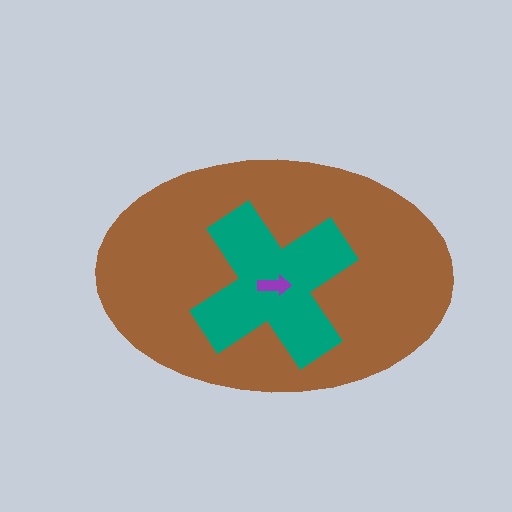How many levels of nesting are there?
3.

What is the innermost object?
The purple arrow.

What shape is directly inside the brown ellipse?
The teal cross.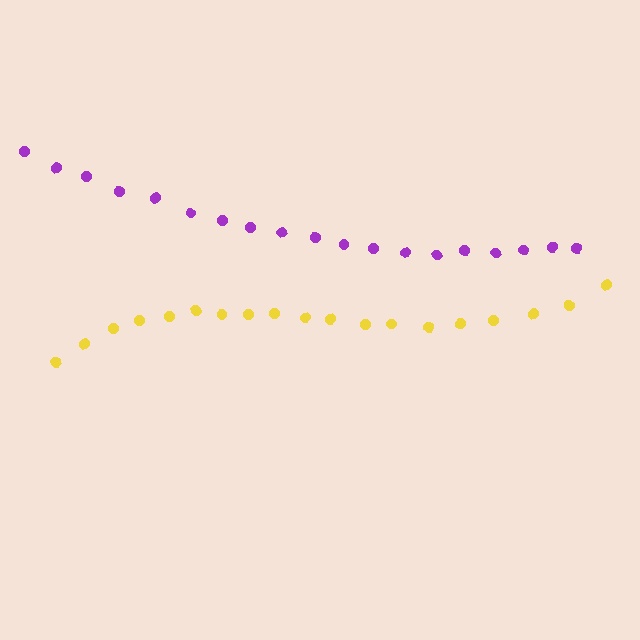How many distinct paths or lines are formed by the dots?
There are 2 distinct paths.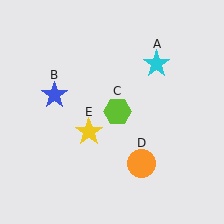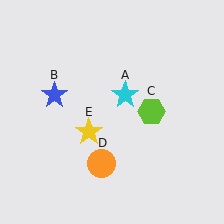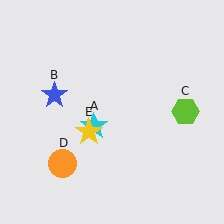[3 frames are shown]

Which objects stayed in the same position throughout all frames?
Blue star (object B) and yellow star (object E) remained stationary.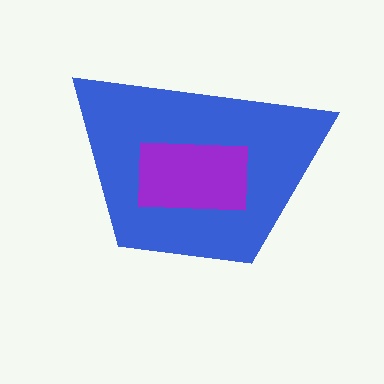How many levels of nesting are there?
2.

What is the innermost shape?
The purple rectangle.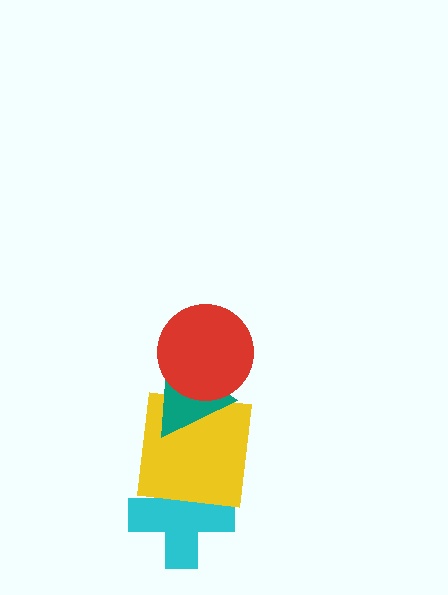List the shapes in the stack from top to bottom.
From top to bottom: the red circle, the teal triangle, the yellow square, the cyan cross.